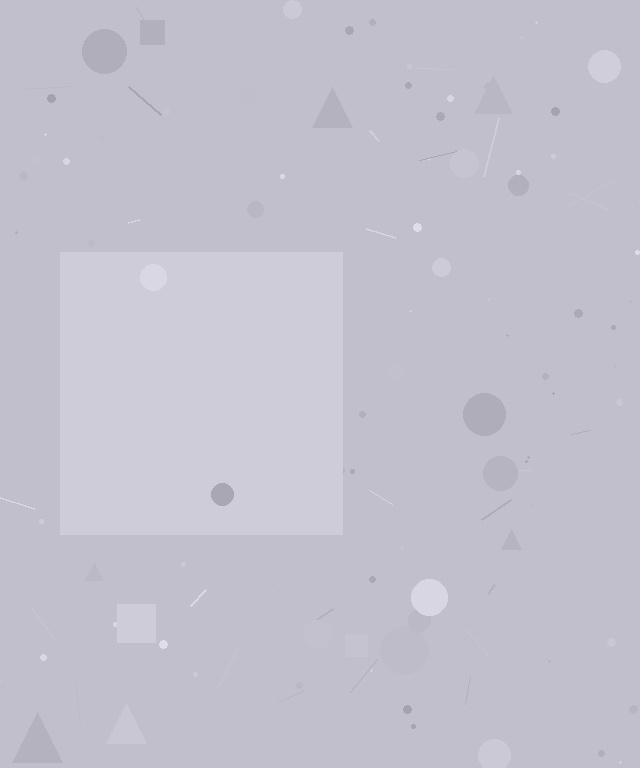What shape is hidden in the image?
A square is hidden in the image.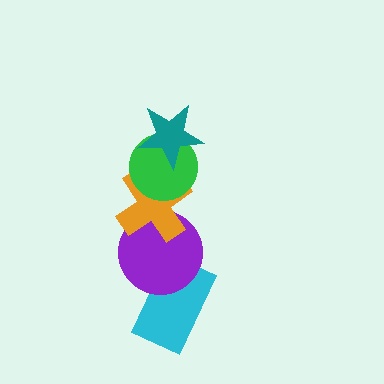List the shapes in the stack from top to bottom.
From top to bottom: the teal star, the green circle, the orange cross, the purple circle, the cyan rectangle.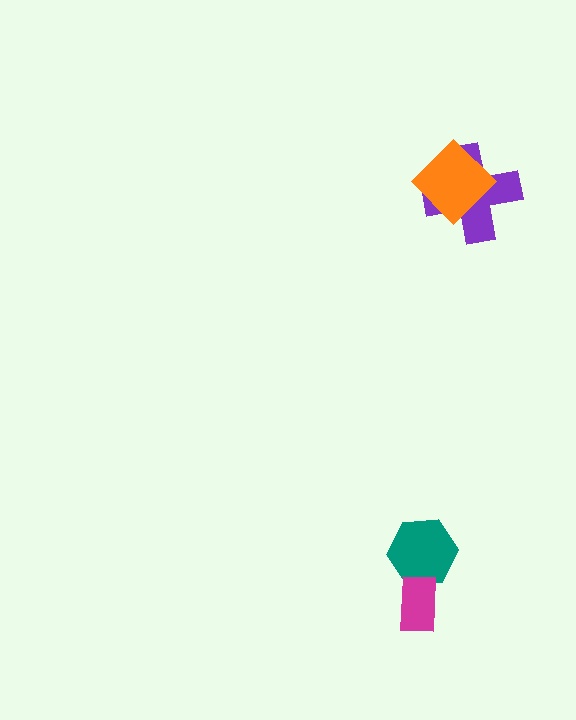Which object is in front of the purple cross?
The orange diamond is in front of the purple cross.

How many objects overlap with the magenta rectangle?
1 object overlaps with the magenta rectangle.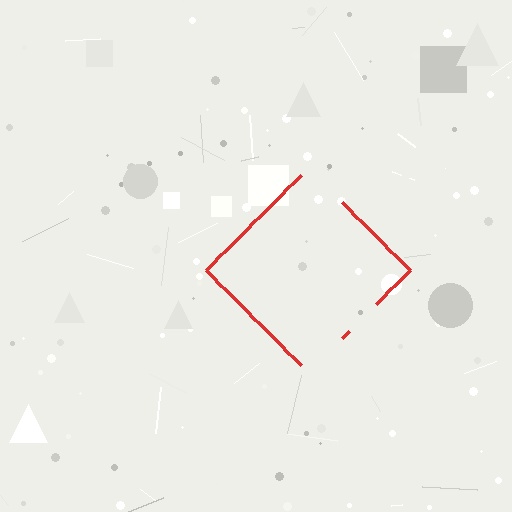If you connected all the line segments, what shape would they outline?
They would outline a diamond.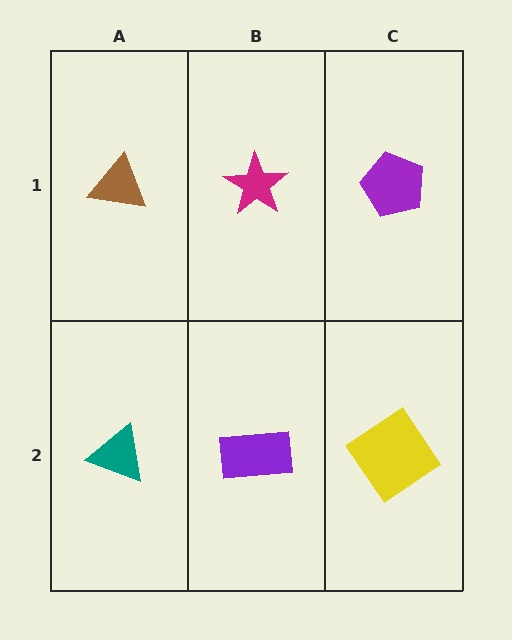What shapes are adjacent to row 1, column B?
A purple rectangle (row 2, column B), a brown triangle (row 1, column A), a purple pentagon (row 1, column C).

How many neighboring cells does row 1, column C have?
2.